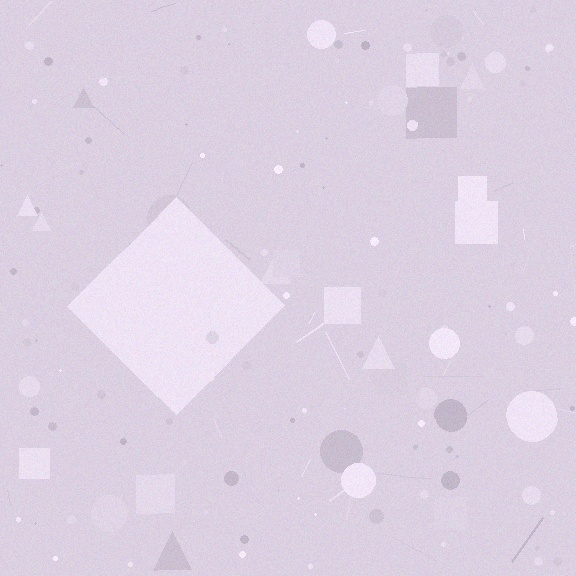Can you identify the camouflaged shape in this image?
The camouflaged shape is a diamond.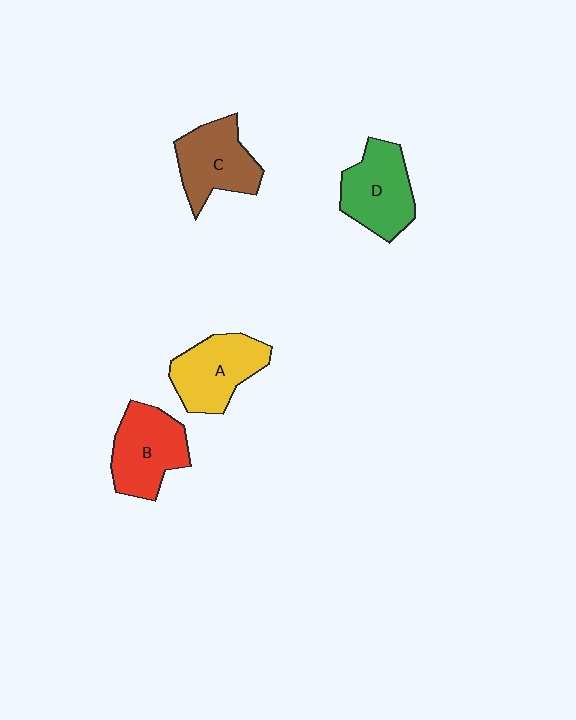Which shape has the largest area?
Shape B (red).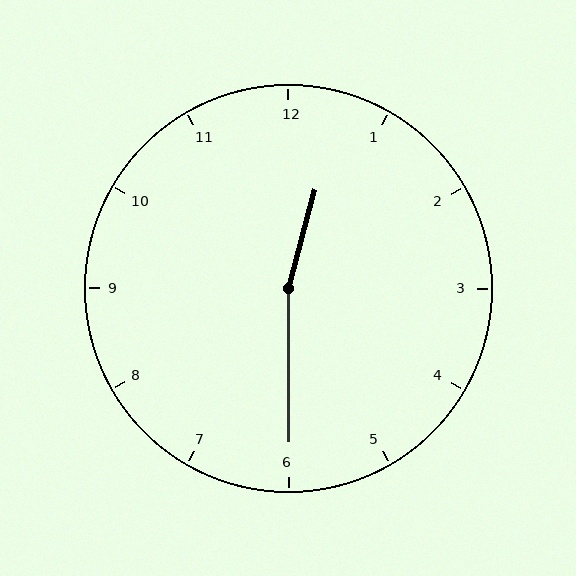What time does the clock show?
12:30.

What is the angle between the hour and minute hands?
Approximately 165 degrees.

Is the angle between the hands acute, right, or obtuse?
It is obtuse.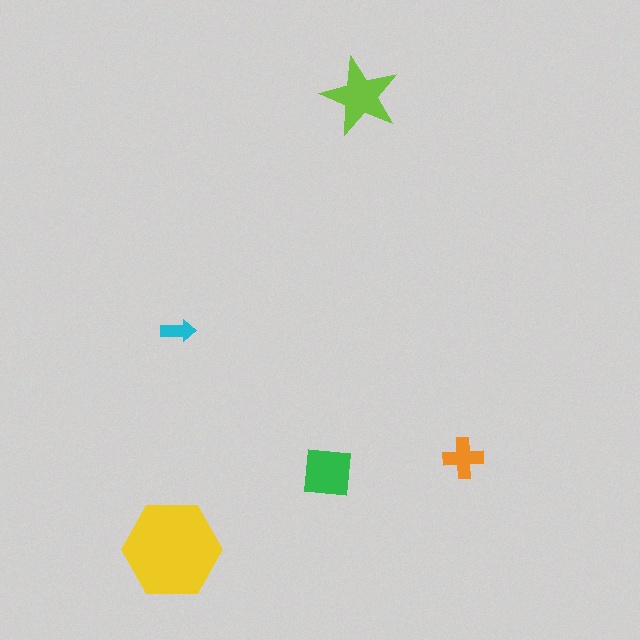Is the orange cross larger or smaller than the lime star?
Smaller.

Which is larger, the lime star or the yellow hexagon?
The yellow hexagon.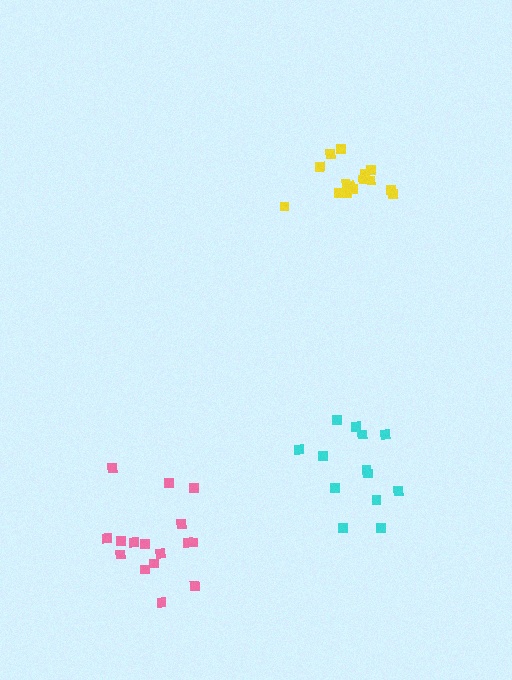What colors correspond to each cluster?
The clusters are colored: yellow, cyan, pink.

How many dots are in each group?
Group 1: 15 dots, Group 2: 13 dots, Group 3: 16 dots (44 total).